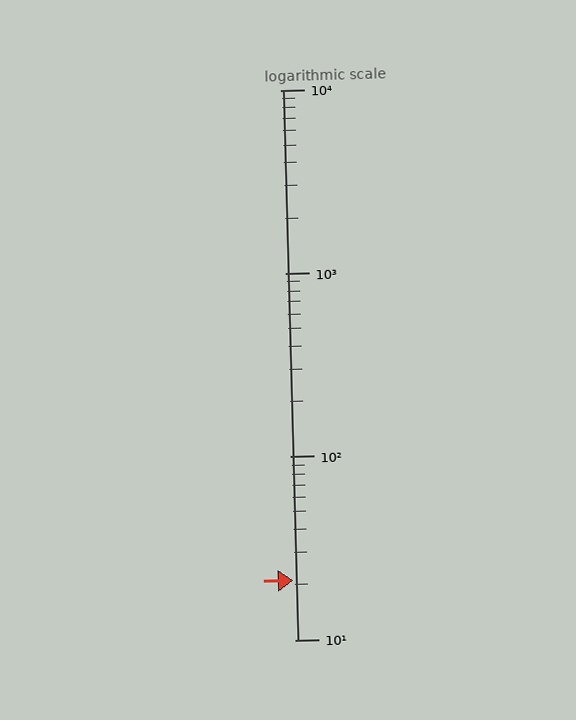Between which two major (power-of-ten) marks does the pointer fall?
The pointer is between 10 and 100.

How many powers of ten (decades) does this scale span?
The scale spans 3 decades, from 10 to 10000.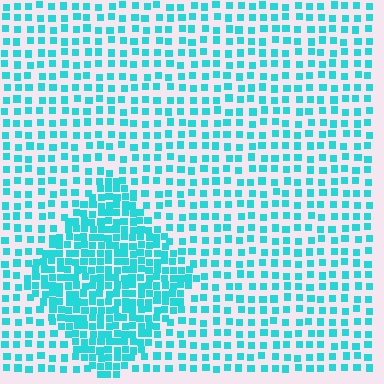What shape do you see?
I see a diamond.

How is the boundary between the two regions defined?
The boundary is defined by a change in element density (approximately 2.1x ratio). All elements are the same color, size, and shape.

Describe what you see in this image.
The image contains small cyan elements arranged at two different densities. A diamond-shaped region is visible where the elements are more densely packed than the surrounding area.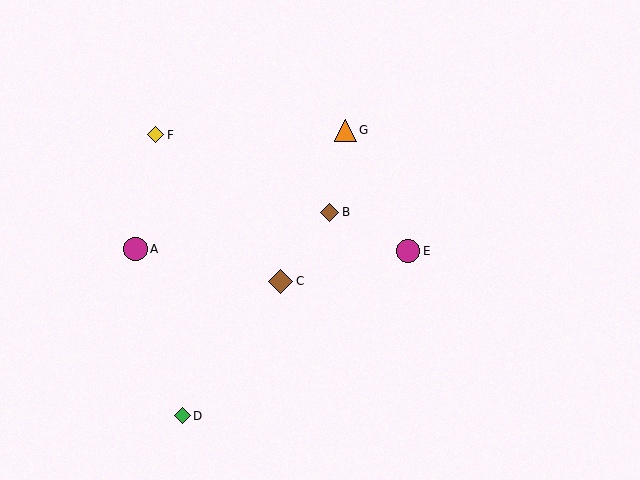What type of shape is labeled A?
Shape A is a magenta circle.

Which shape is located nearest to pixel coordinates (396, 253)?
The magenta circle (labeled E) at (408, 251) is nearest to that location.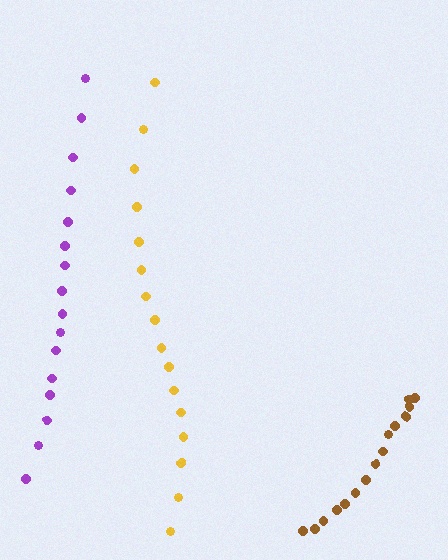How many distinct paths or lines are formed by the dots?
There are 3 distinct paths.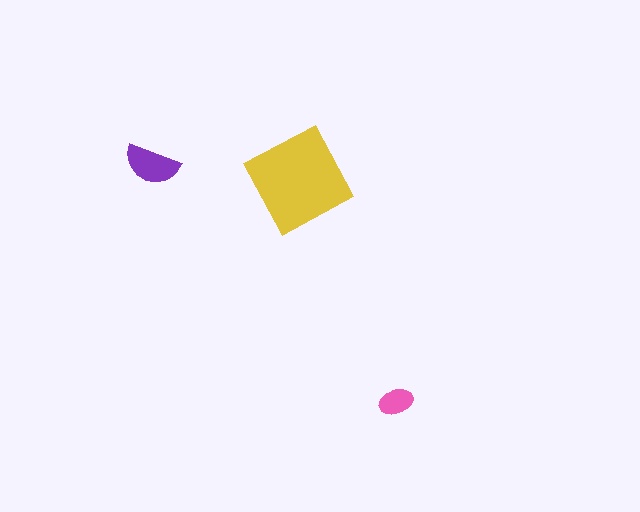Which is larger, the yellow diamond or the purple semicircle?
The yellow diamond.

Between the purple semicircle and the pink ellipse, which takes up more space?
The purple semicircle.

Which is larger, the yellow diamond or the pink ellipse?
The yellow diamond.